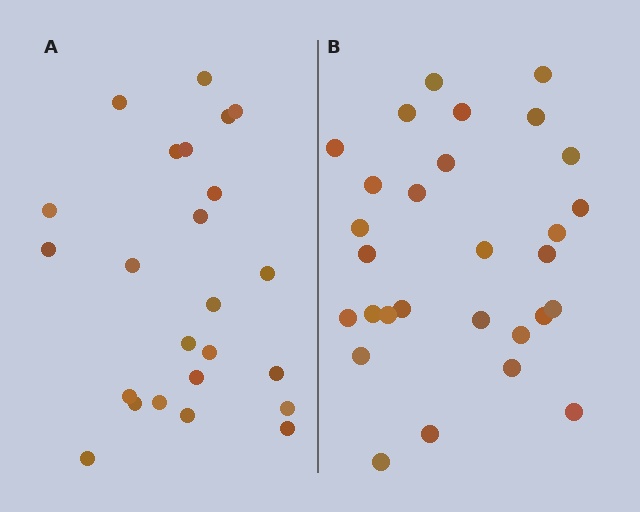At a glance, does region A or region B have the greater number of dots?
Region B (the right region) has more dots.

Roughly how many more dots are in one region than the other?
Region B has about 5 more dots than region A.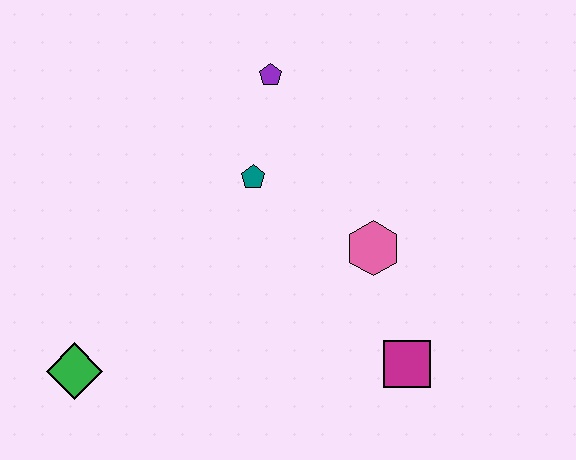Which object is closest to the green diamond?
The teal pentagon is closest to the green diamond.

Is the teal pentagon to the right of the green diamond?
Yes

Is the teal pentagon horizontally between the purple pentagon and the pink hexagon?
No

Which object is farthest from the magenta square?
The green diamond is farthest from the magenta square.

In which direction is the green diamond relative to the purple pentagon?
The green diamond is below the purple pentagon.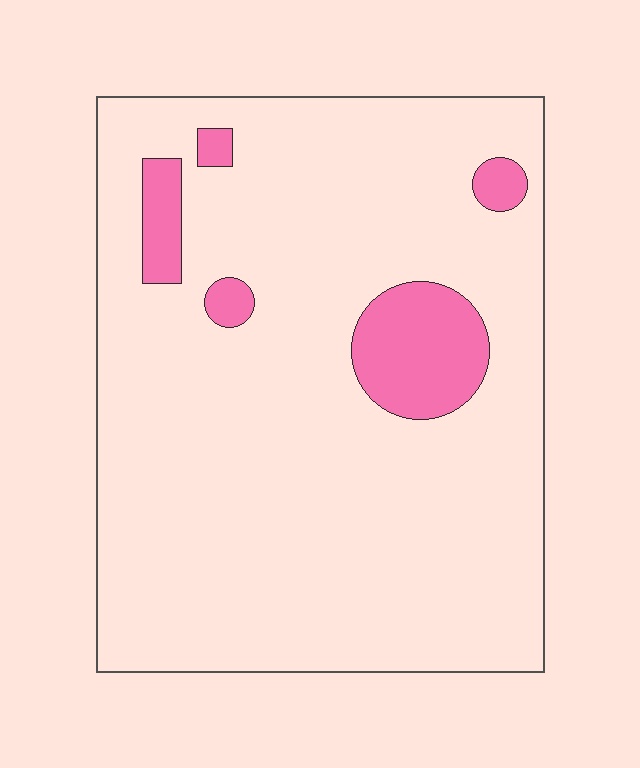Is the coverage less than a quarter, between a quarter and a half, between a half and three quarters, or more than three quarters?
Less than a quarter.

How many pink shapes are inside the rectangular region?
5.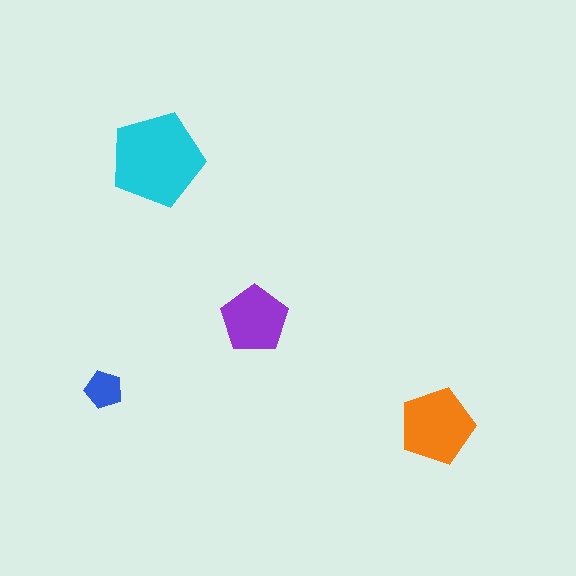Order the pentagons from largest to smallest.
the cyan one, the orange one, the purple one, the blue one.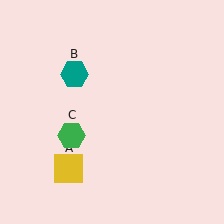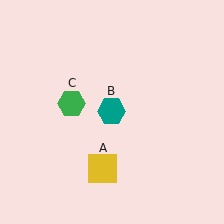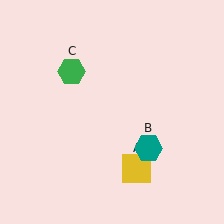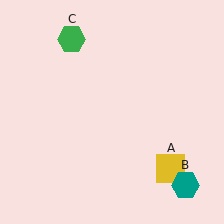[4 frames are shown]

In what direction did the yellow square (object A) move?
The yellow square (object A) moved right.